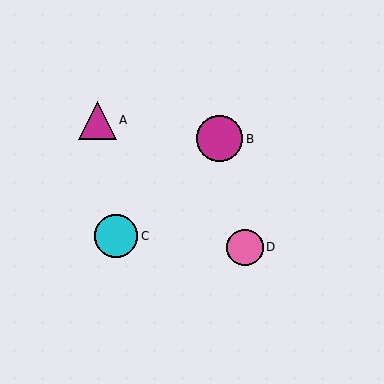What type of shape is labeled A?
Shape A is a magenta triangle.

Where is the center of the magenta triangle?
The center of the magenta triangle is at (97, 120).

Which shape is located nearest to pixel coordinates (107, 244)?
The cyan circle (labeled C) at (116, 236) is nearest to that location.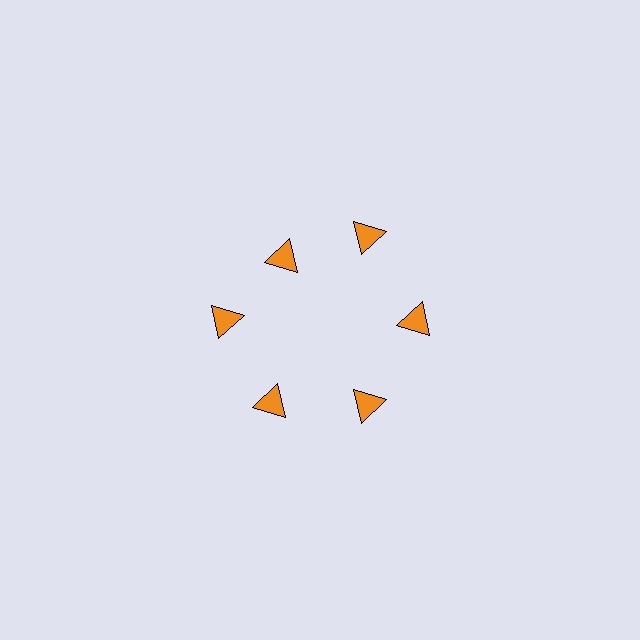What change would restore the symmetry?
The symmetry would be restored by moving it outward, back onto the ring so that all 6 triangles sit at equal angles and equal distance from the center.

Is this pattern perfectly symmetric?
No. The 6 orange triangles are arranged in a ring, but one element near the 11 o'clock position is pulled inward toward the center, breaking the 6-fold rotational symmetry.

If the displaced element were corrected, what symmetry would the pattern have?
It would have 6-fold rotational symmetry — the pattern would map onto itself every 60 degrees.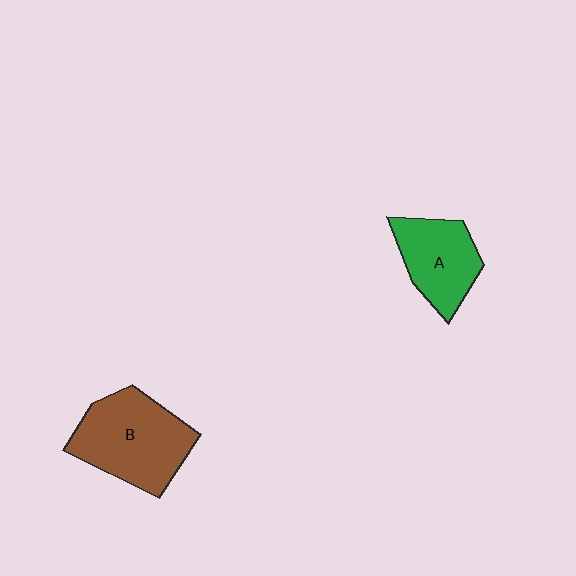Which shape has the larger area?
Shape B (brown).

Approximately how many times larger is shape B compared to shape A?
Approximately 1.4 times.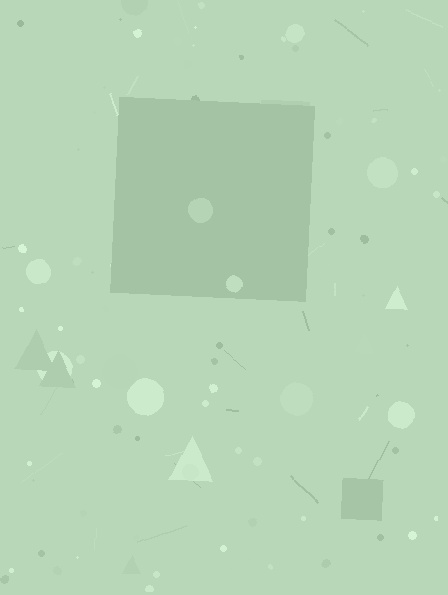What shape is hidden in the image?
A square is hidden in the image.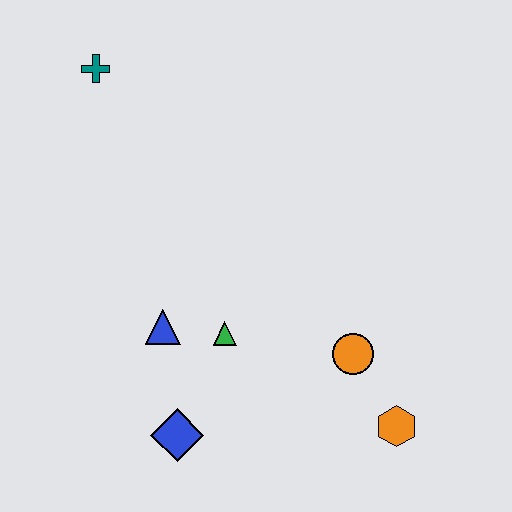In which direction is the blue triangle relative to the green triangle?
The blue triangle is to the left of the green triangle.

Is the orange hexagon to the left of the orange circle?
No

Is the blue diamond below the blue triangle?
Yes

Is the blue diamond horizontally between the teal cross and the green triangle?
Yes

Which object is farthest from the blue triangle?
The teal cross is farthest from the blue triangle.